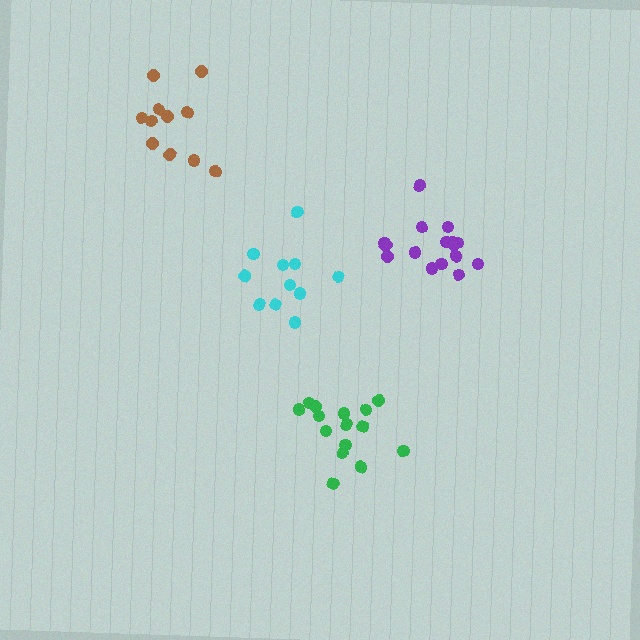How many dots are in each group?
Group 1: 16 dots, Group 2: 11 dots, Group 3: 15 dots, Group 4: 11 dots (53 total).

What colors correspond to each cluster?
The clusters are colored: purple, cyan, green, brown.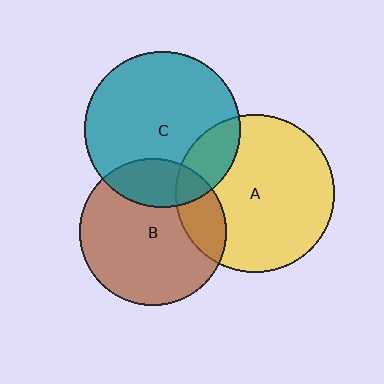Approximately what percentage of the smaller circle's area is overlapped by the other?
Approximately 20%.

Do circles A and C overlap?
Yes.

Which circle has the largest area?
Circle A (yellow).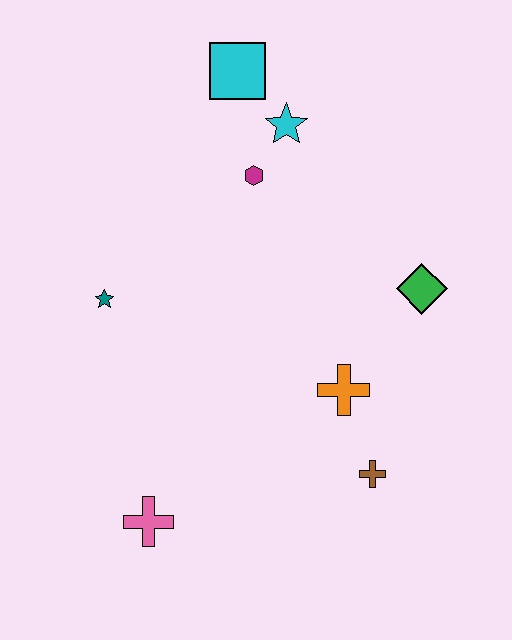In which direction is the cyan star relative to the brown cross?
The cyan star is above the brown cross.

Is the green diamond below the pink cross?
No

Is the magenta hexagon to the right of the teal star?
Yes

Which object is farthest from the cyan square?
The pink cross is farthest from the cyan square.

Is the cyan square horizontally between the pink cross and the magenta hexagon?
Yes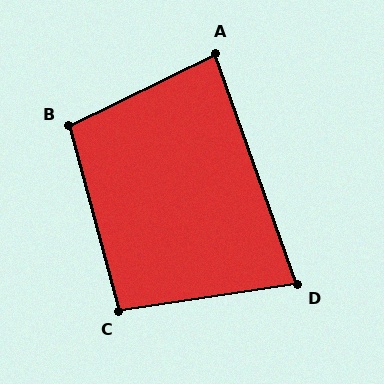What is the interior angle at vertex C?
Approximately 97 degrees (obtuse).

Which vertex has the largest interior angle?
B, at approximately 101 degrees.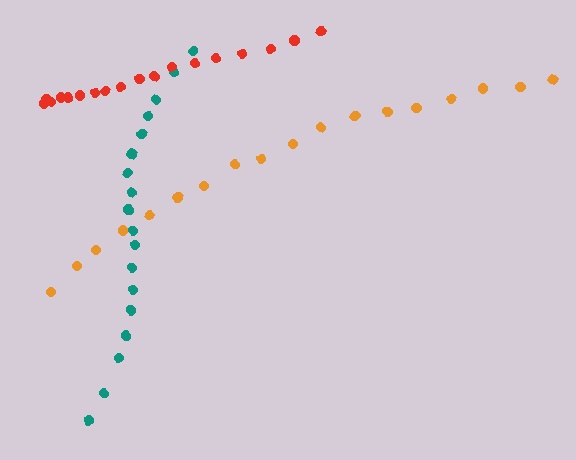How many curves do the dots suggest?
There are 3 distinct paths.